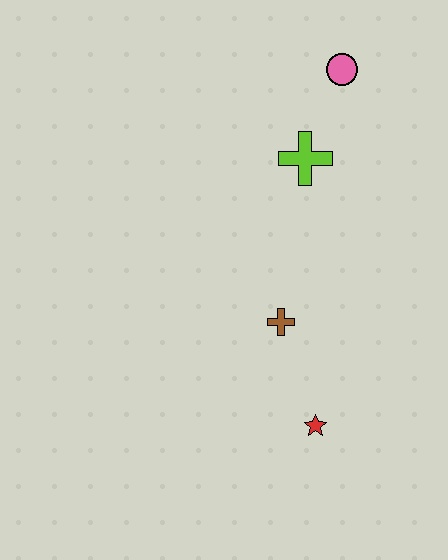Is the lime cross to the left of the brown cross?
No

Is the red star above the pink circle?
No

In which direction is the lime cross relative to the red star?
The lime cross is above the red star.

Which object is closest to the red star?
The brown cross is closest to the red star.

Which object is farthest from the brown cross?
The pink circle is farthest from the brown cross.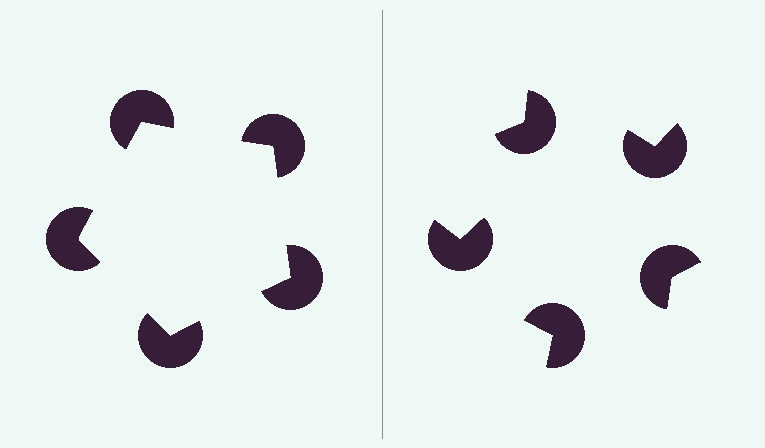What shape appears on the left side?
An illusory pentagon.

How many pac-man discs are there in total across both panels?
10 — 5 on each side.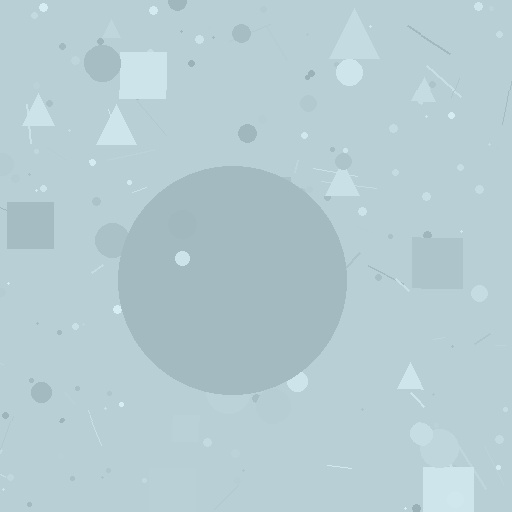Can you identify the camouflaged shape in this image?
The camouflaged shape is a circle.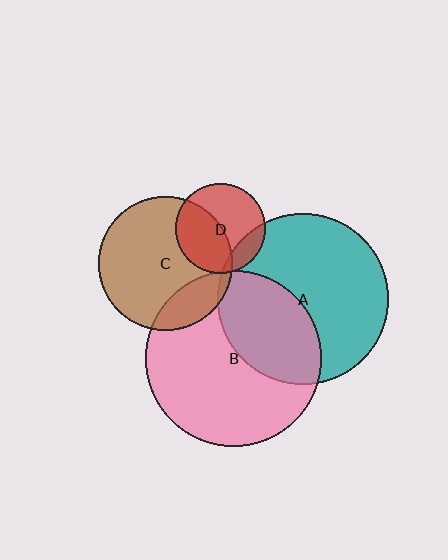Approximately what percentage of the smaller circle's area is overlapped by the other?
Approximately 45%.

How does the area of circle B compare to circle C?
Approximately 1.7 times.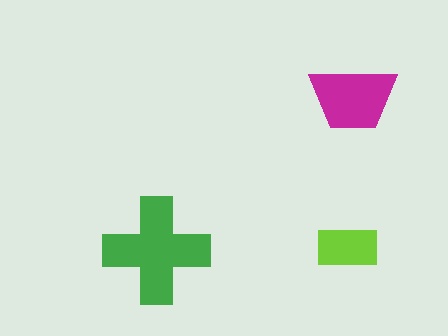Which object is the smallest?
The lime rectangle.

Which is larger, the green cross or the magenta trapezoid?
The green cross.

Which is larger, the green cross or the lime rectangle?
The green cross.